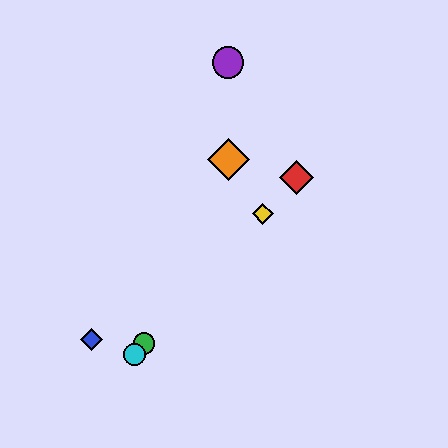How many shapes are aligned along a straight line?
4 shapes (the red diamond, the green circle, the yellow diamond, the cyan circle) are aligned along a straight line.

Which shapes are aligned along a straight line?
The red diamond, the green circle, the yellow diamond, the cyan circle are aligned along a straight line.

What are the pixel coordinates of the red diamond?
The red diamond is at (296, 177).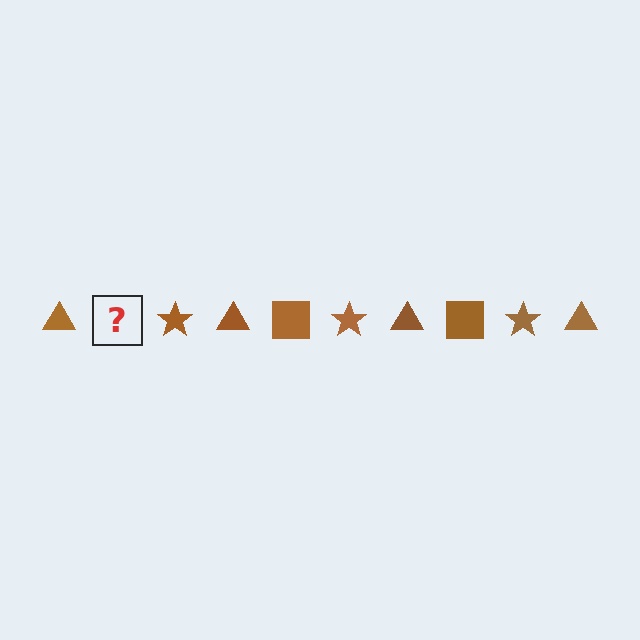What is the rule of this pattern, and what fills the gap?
The rule is that the pattern cycles through triangle, square, star shapes in brown. The gap should be filled with a brown square.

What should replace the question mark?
The question mark should be replaced with a brown square.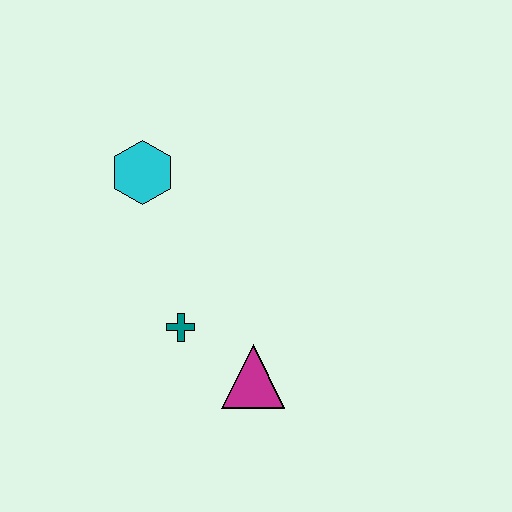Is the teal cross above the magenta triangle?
Yes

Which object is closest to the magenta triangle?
The teal cross is closest to the magenta triangle.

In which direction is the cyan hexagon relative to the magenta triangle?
The cyan hexagon is above the magenta triangle.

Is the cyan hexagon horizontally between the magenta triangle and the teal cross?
No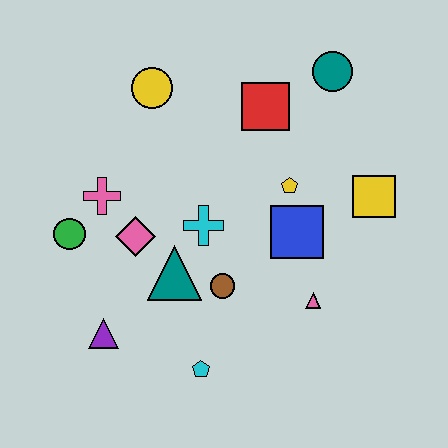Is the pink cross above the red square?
No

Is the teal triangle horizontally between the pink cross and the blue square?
Yes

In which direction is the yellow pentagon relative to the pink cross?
The yellow pentagon is to the right of the pink cross.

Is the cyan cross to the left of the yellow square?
Yes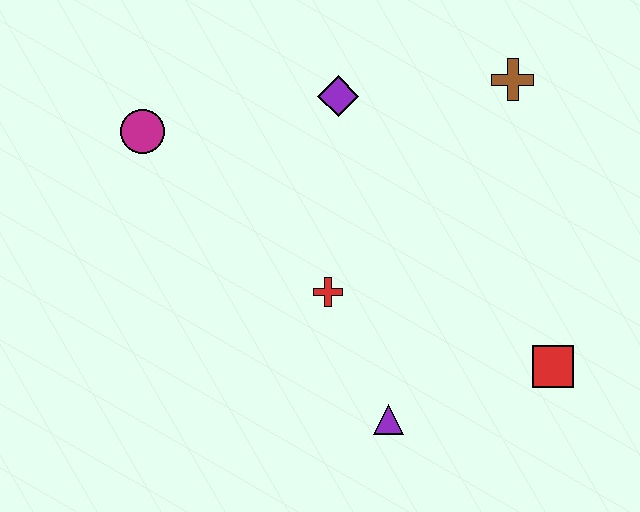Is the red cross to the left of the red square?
Yes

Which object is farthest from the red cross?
The brown cross is farthest from the red cross.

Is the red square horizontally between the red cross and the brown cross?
No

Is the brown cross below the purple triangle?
No